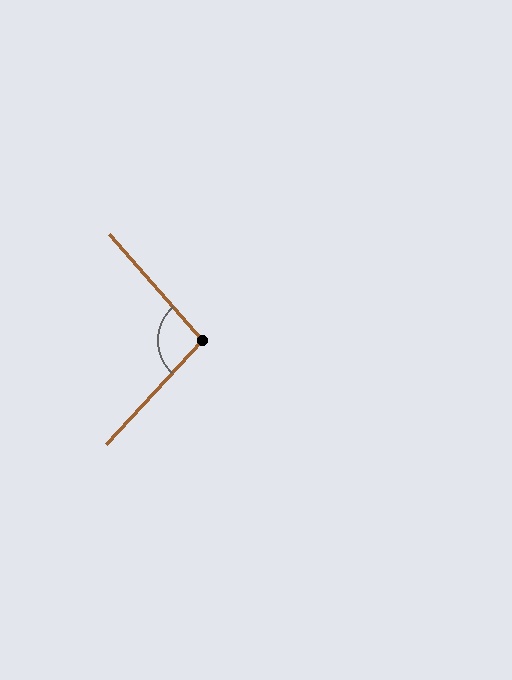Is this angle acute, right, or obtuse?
It is obtuse.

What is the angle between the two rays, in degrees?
Approximately 96 degrees.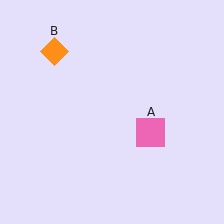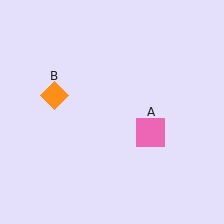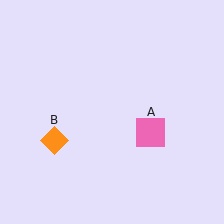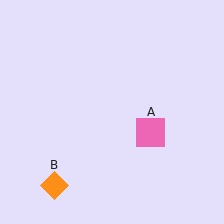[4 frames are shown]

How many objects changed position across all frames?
1 object changed position: orange diamond (object B).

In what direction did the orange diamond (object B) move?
The orange diamond (object B) moved down.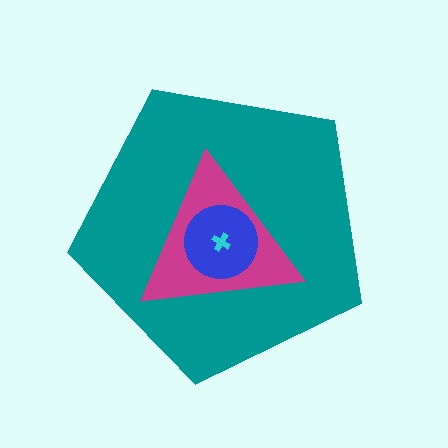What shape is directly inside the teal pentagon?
The magenta triangle.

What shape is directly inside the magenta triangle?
The blue circle.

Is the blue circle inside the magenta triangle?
Yes.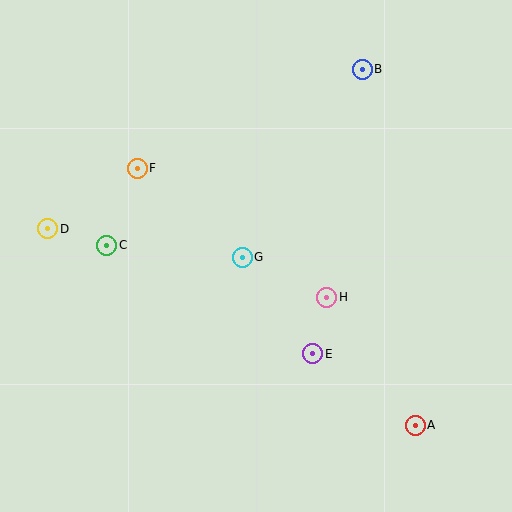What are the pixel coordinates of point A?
Point A is at (415, 425).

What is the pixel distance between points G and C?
The distance between G and C is 136 pixels.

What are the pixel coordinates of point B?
Point B is at (362, 69).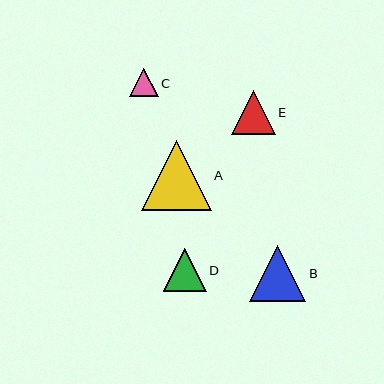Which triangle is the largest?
Triangle A is the largest with a size of approximately 70 pixels.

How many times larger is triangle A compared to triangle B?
Triangle A is approximately 1.2 times the size of triangle B.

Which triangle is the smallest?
Triangle C is the smallest with a size of approximately 28 pixels.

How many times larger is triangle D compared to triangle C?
Triangle D is approximately 1.5 times the size of triangle C.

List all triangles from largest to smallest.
From largest to smallest: A, B, E, D, C.